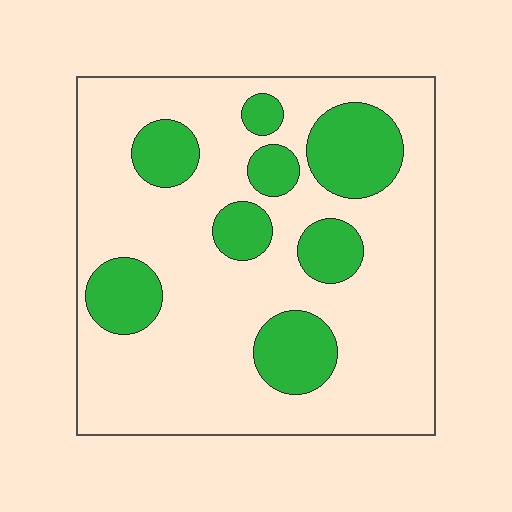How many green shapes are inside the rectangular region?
8.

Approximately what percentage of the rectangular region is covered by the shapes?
Approximately 25%.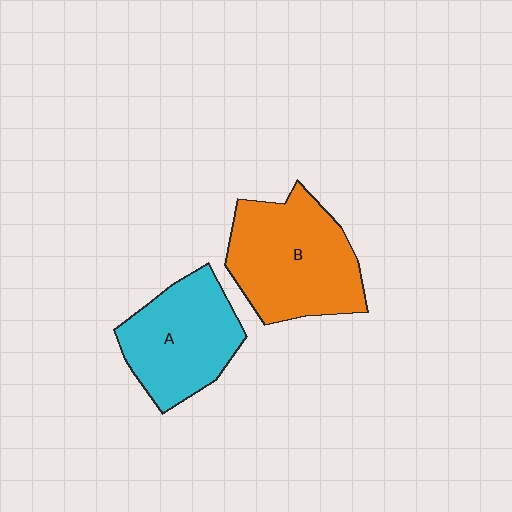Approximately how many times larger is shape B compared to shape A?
Approximately 1.2 times.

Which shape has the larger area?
Shape B (orange).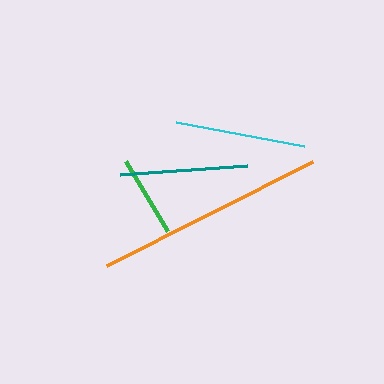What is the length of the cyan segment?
The cyan segment is approximately 130 pixels long.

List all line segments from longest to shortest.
From longest to shortest: orange, cyan, teal, green.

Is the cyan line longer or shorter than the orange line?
The orange line is longer than the cyan line.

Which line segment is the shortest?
The green line is the shortest at approximately 82 pixels.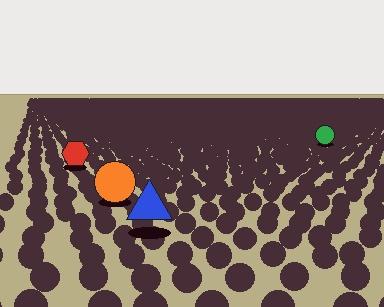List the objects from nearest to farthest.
From nearest to farthest: the blue triangle, the orange circle, the red hexagon, the green circle.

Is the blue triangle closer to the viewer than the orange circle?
Yes. The blue triangle is closer — you can tell from the texture gradient: the ground texture is coarser near it.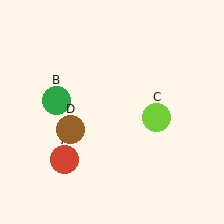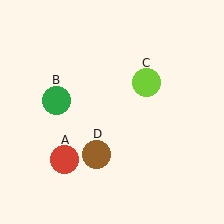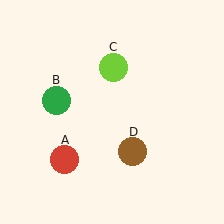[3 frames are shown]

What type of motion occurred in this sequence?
The lime circle (object C), brown circle (object D) rotated counterclockwise around the center of the scene.